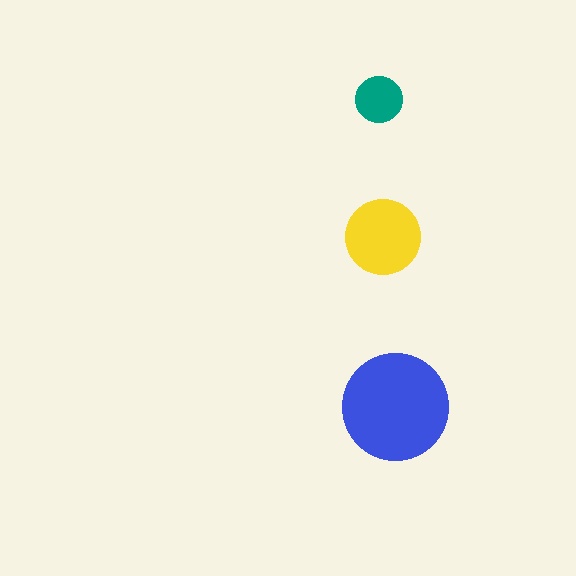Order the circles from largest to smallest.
the blue one, the yellow one, the teal one.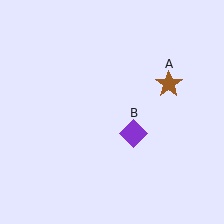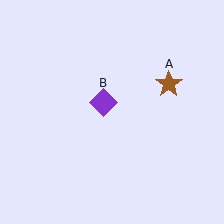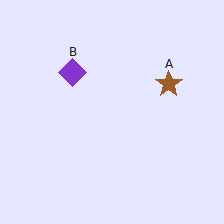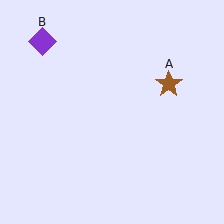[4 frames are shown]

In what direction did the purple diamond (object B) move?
The purple diamond (object B) moved up and to the left.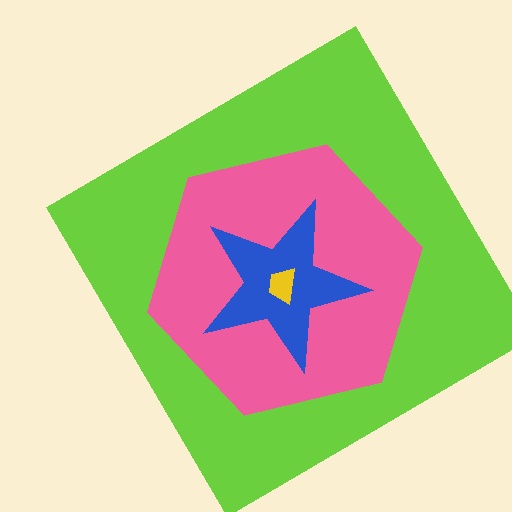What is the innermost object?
The yellow trapezoid.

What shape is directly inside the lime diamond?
The pink hexagon.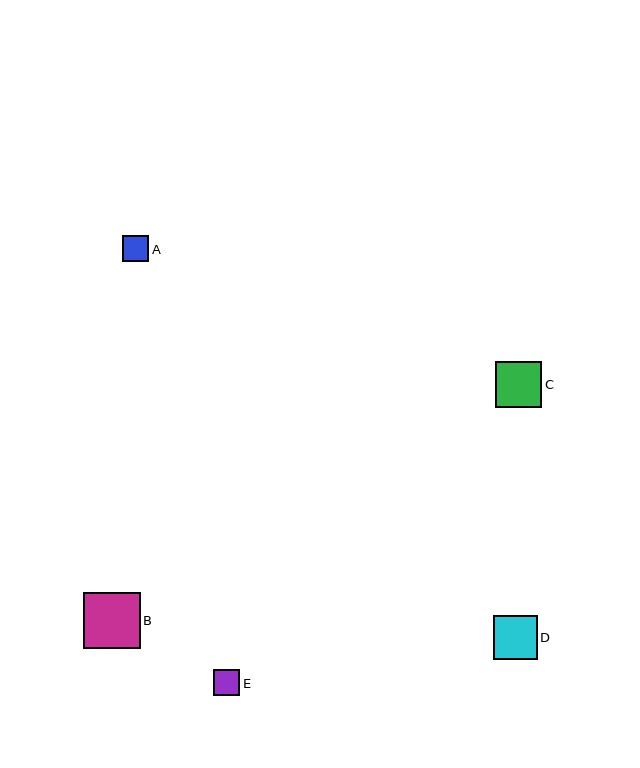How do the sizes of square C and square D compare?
Square C and square D are approximately the same size.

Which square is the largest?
Square B is the largest with a size of approximately 56 pixels.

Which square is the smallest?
Square A is the smallest with a size of approximately 26 pixels.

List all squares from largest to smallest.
From largest to smallest: B, C, D, E, A.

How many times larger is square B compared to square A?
Square B is approximately 2.2 times the size of square A.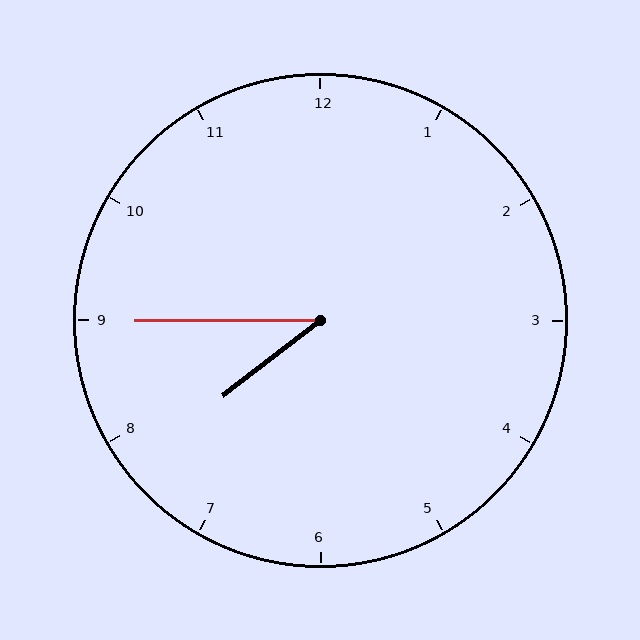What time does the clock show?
7:45.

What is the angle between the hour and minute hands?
Approximately 38 degrees.